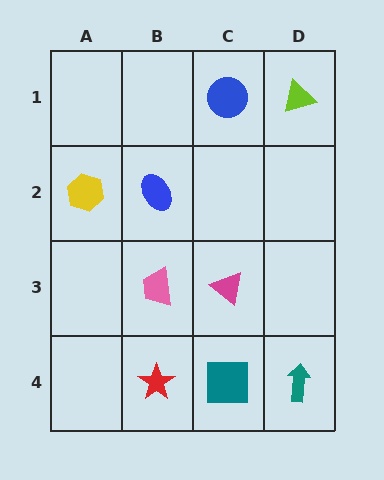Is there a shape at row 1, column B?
No, that cell is empty.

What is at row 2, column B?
A blue ellipse.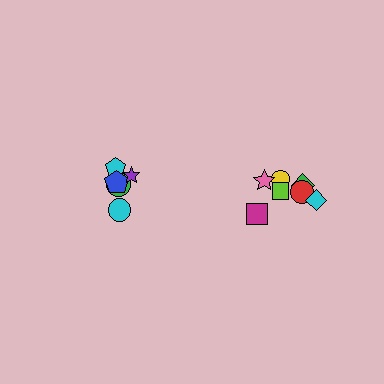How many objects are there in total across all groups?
There are 12 objects.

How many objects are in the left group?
There are 5 objects.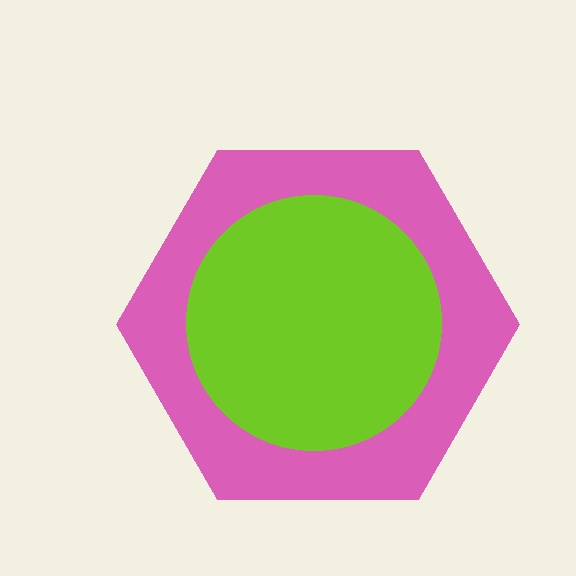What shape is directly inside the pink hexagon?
The lime circle.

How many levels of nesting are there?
2.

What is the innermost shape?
The lime circle.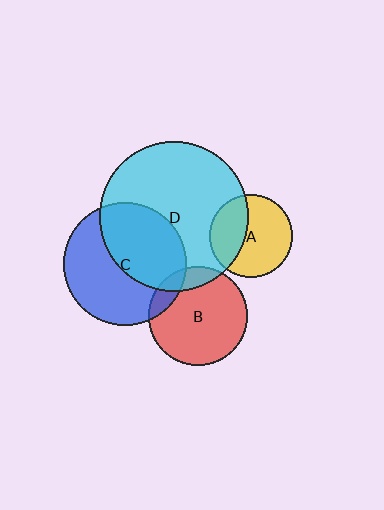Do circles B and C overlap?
Yes.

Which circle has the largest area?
Circle D (cyan).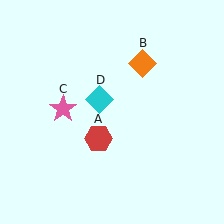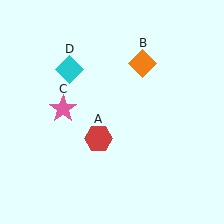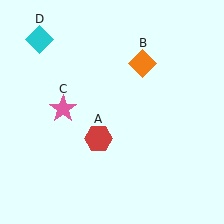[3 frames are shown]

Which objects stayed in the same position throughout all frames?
Red hexagon (object A) and orange diamond (object B) and pink star (object C) remained stationary.